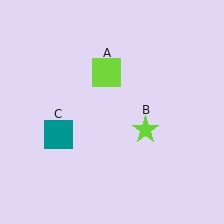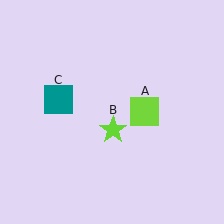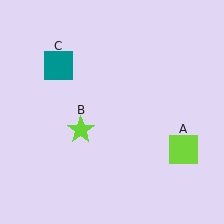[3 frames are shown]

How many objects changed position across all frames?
3 objects changed position: lime square (object A), lime star (object B), teal square (object C).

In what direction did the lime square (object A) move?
The lime square (object A) moved down and to the right.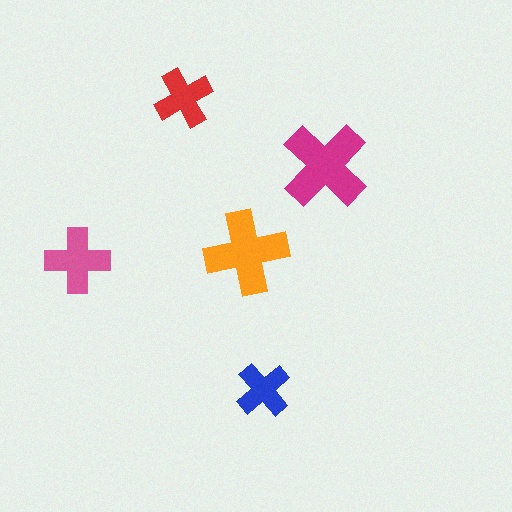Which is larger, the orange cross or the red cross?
The orange one.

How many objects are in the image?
There are 5 objects in the image.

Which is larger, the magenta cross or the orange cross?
The magenta one.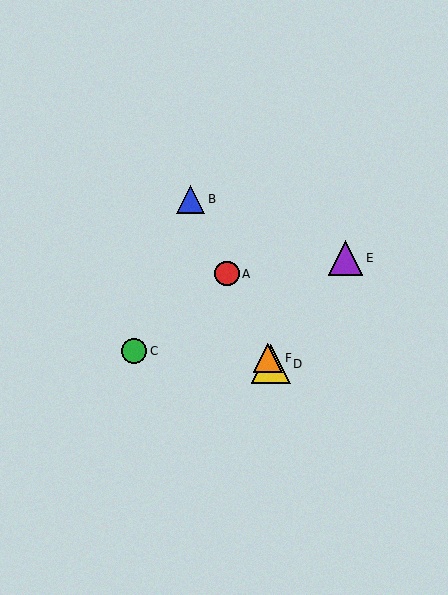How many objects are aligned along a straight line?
4 objects (A, B, D, F) are aligned along a straight line.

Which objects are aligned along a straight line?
Objects A, B, D, F are aligned along a straight line.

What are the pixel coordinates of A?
Object A is at (227, 274).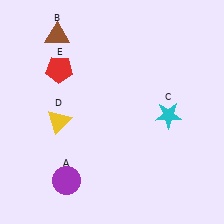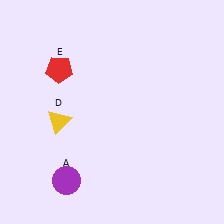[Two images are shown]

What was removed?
The cyan star (C), the brown triangle (B) were removed in Image 2.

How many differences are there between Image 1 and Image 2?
There are 2 differences between the two images.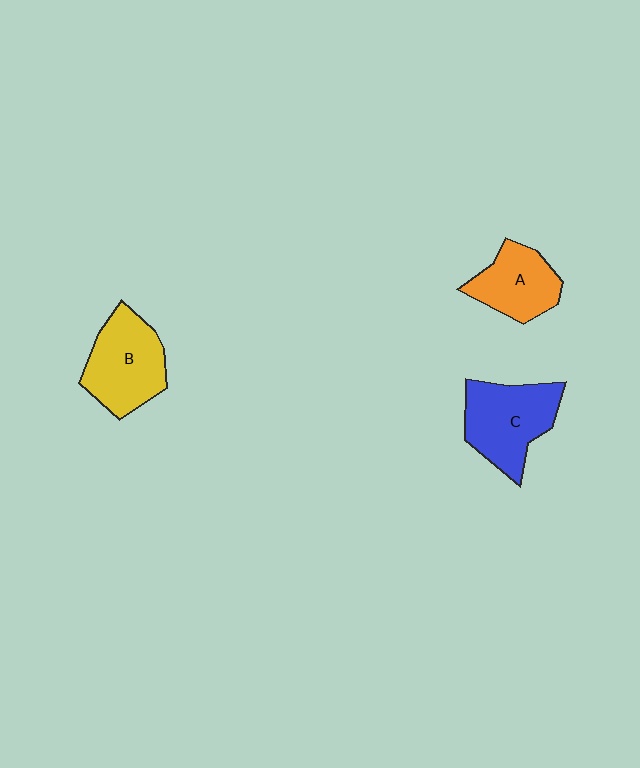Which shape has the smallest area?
Shape A (orange).